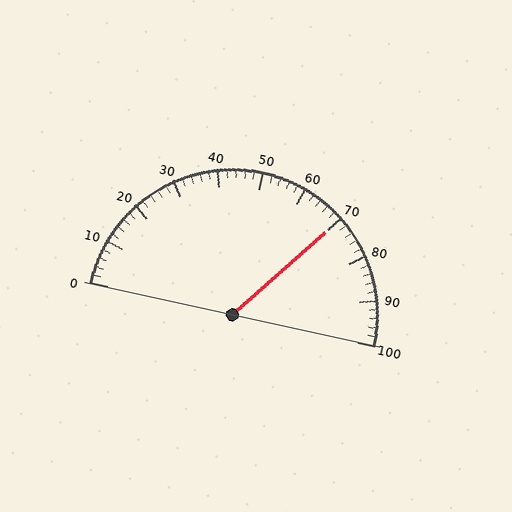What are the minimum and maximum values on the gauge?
The gauge ranges from 0 to 100.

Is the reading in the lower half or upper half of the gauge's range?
The reading is in the upper half of the range (0 to 100).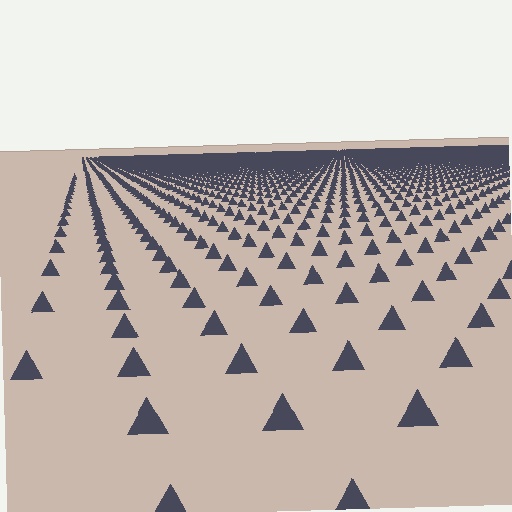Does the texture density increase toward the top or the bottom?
Density increases toward the top.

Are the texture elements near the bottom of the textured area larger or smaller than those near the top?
Larger. Near the bottom, elements are closer to the viewer and appear at a bigger on-screen size.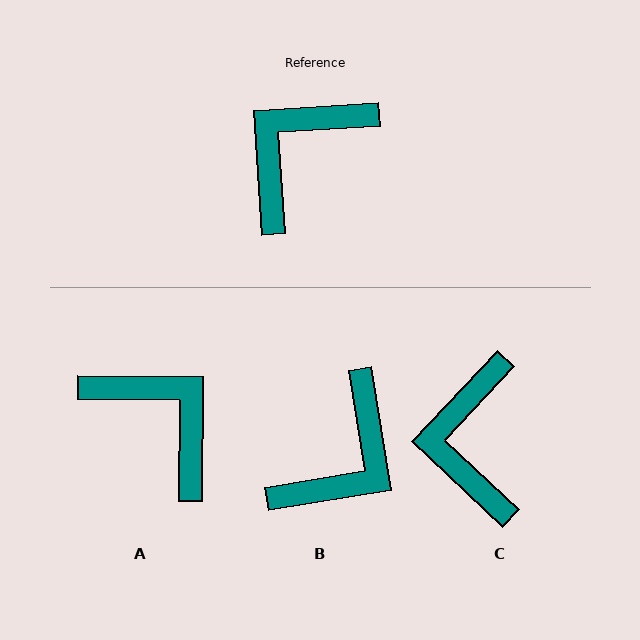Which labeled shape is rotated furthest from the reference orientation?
B, about 174 degrees away.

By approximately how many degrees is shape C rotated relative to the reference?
Approximately 43 degrees counter-clockwise.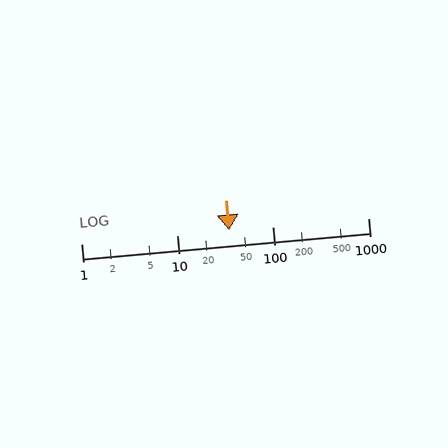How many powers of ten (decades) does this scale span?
The scale spans 3 decades, from 1 to 1000.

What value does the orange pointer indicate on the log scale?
The pointer indicates approximately 35.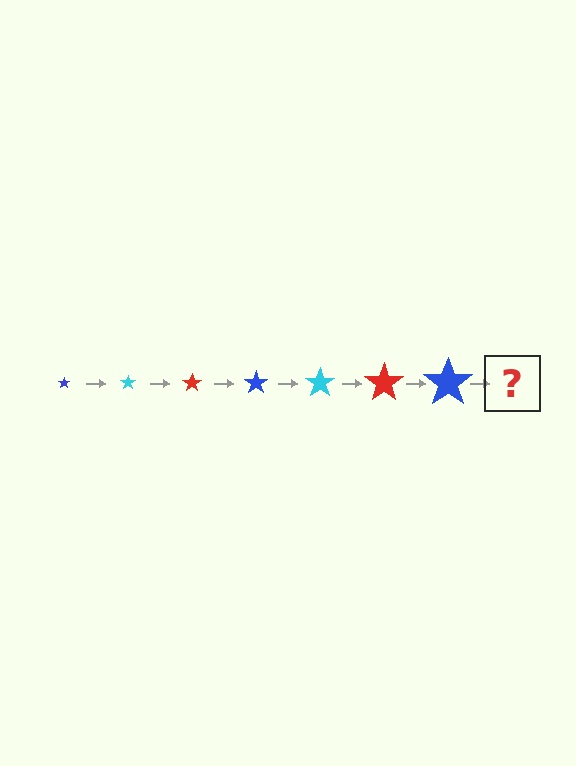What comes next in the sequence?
The next element should be a cyan star, larger than the previous one.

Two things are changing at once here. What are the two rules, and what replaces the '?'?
The two rules are that the star grows larger each step and the color cycles through blue, cyan, and red. The '?' should be a cyan star, larger than the previous one.